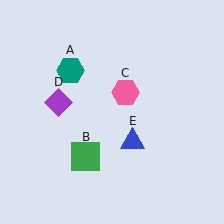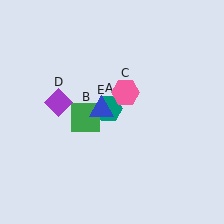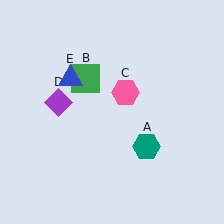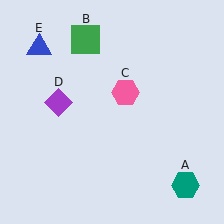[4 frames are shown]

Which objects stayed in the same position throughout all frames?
Pink hexagon (object C) and purple diamond (object D) remained stationary.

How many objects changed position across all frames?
3 objects changed position: teal hexagon (object A), green square (object B), blue triangle (object E).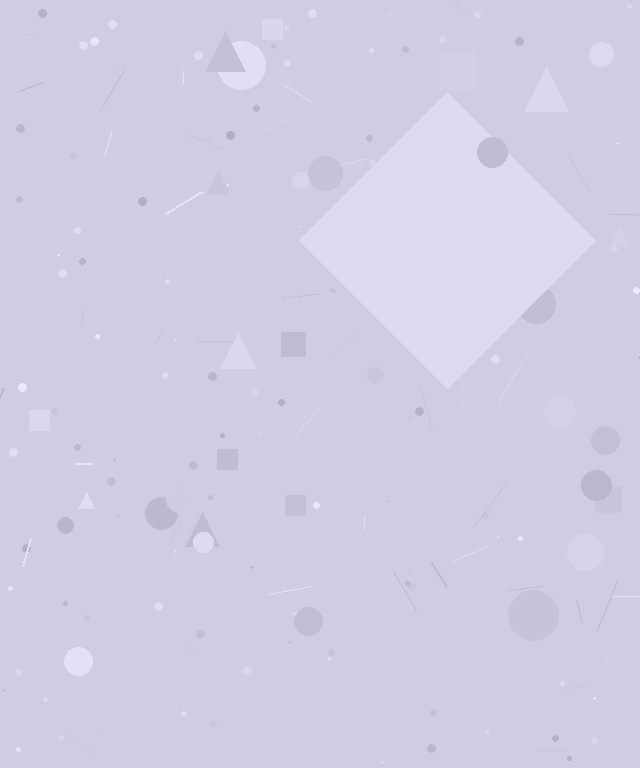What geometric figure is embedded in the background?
A diamond is embedded in the background.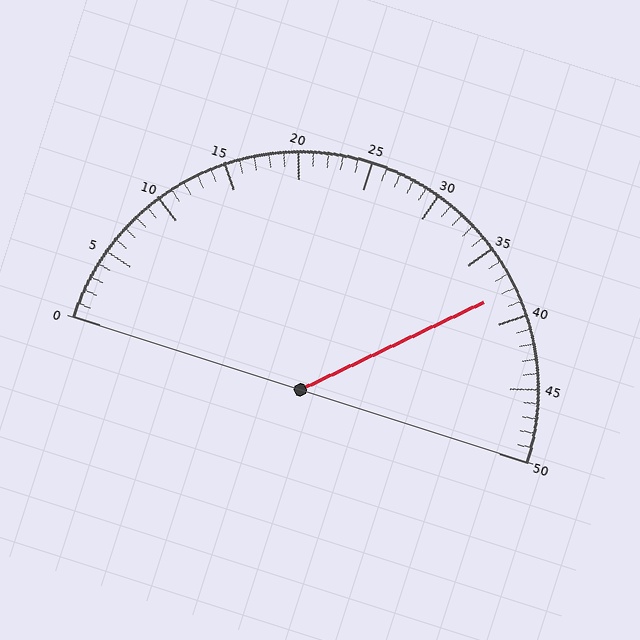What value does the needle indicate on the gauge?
The needle indicates approximately 38.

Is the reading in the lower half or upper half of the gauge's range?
The reading is in the upper half of the range (0 to 50).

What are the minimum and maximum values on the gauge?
The gauge ranges from 0 to 50.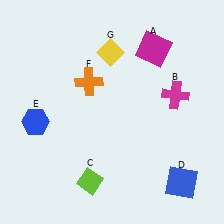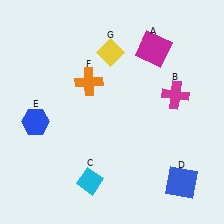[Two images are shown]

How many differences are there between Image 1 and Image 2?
There is 1 difference between the two images.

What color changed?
The diamond (C) changed from lime in Image 1 to cyan in Image 2.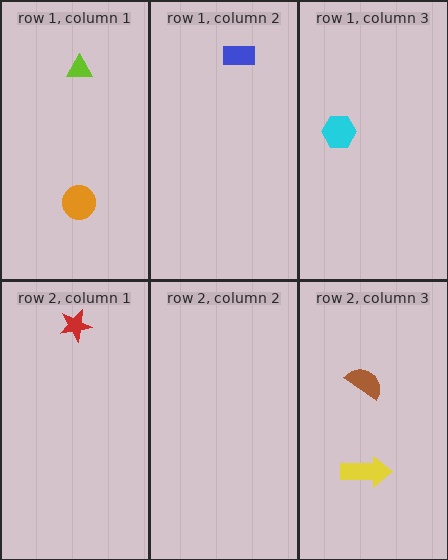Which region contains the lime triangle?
The row 1, column 1 region.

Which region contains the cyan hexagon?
The row 1, column 3 region.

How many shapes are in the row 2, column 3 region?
2.